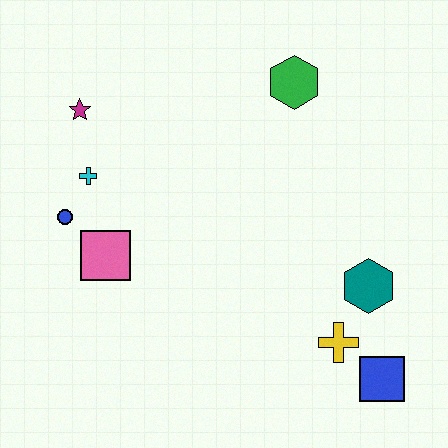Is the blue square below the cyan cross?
Yes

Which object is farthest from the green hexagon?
The blue square is farthest from the green hexagon.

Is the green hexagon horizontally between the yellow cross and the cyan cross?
Yes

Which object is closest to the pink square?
The blue circle is closest to the pink square.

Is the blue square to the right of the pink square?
Yes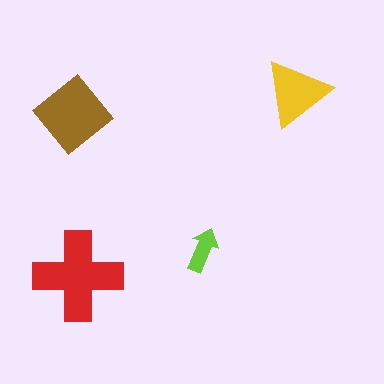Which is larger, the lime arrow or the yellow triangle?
The yellow triangle.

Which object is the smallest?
The lime arrow.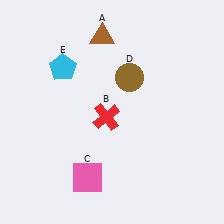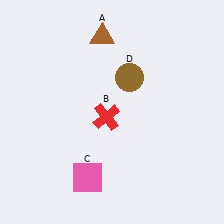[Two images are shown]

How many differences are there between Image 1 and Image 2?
There is 1 difference between the two images.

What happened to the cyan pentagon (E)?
The cyan pentagon (E) was removed in Image 2. It was in the top-left area of Image 1.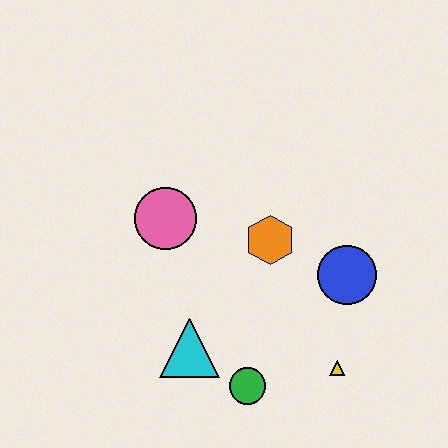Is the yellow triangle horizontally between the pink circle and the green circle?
No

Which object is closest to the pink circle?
The orange hexagon is closest to the pink circle.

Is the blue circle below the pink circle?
Yes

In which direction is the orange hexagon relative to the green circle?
The orange hexagon is above the green circle.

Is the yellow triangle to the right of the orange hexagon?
Yes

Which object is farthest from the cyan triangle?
The blue circle is farthest from the cyan triangle.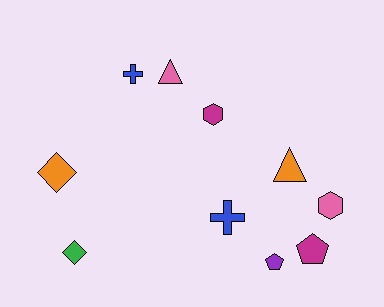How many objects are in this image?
There are 10 objects.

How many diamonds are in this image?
There are 2 diamonds.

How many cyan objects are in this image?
There are no cyan objects.